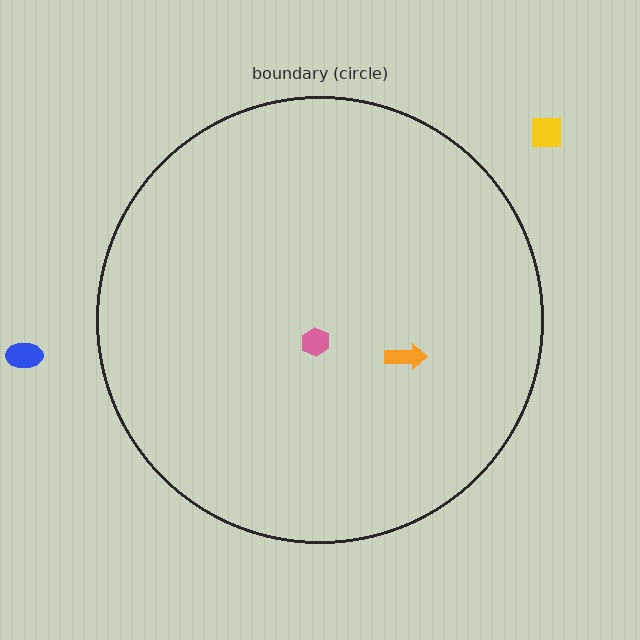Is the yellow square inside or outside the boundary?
Outside.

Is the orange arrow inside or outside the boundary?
Inside.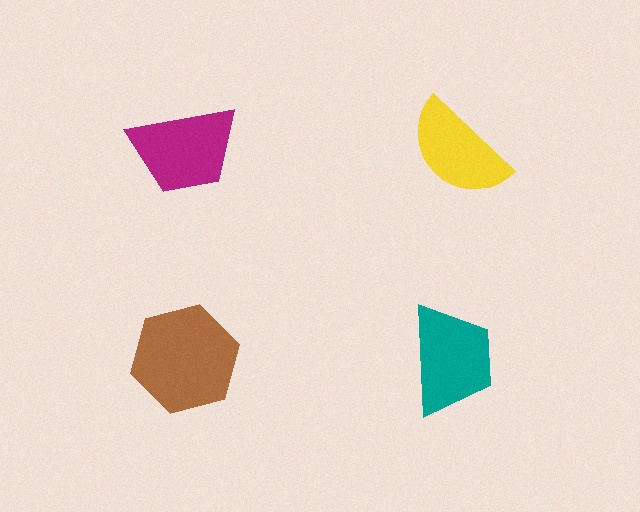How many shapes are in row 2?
2 shapes.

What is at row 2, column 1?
A brown hexagon.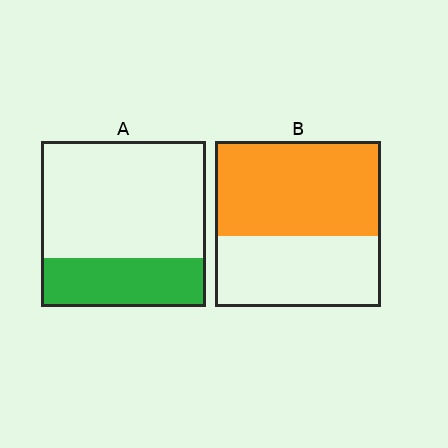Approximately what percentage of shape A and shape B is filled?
A is approximately 30% and B is approximately 55%.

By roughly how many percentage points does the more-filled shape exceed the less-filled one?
By roughly 30 percentage points (B over A).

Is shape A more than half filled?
No.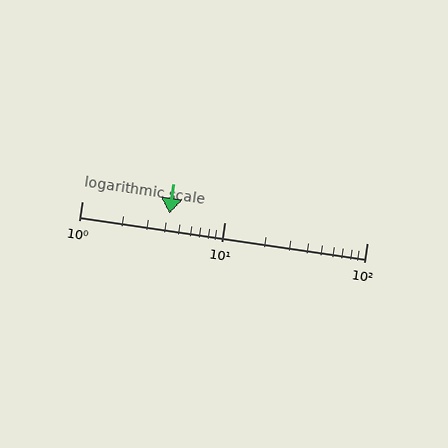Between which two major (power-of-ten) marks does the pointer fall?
The pointer is between 1 and 10.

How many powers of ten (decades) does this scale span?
The scale spans 2 decades, from 1 to 100.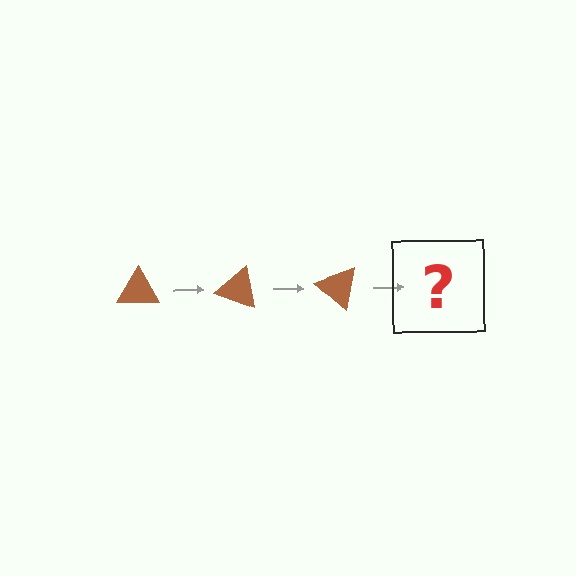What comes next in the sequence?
The next element should be a brown triangle rotated 60 degrees.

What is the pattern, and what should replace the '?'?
The pattern is that the triangle rotates 20 degrees each step. The '?' should be a brown triangle rotated 60 degrees.